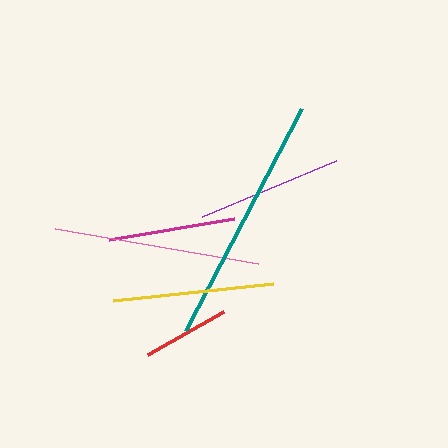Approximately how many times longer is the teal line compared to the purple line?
The teal line is approximately 1.7 times the length of the purple line.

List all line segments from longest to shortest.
From longest to shortest: teal, pink, yellow, purple, magenta, red.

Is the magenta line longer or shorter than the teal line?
The teal line is longer than the magenta line.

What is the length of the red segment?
The red segment is approximately 88 pixels long.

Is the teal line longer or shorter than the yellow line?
The teal line is longer than the yellow line.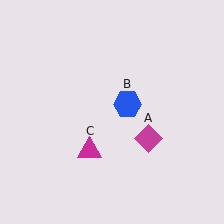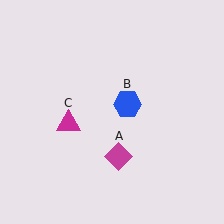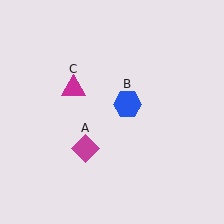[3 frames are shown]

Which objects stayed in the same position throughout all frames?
Blue hexagon (object B) remained stationary.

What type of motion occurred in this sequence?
The magenta diamond (object A), magenta triangle (object C) rotated clockwise around the center of the scene.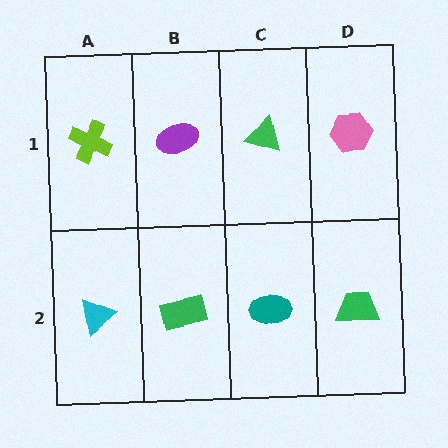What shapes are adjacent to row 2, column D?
A pink hexagon (row 1, column D), a teal ellipse (row 2, column C).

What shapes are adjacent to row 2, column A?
A lime cross (row 1, column A), a green rectangle (row 2, column B).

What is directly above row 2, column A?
A lime cross.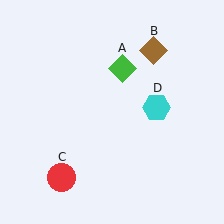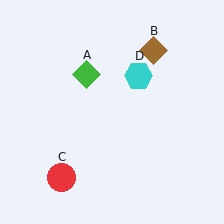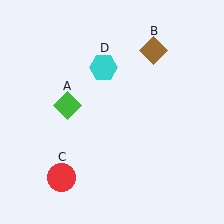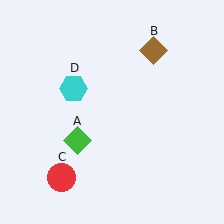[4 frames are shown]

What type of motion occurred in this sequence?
The green diamond (object A), cyan hexagon (object D) rotated counterclockwise around the center of the scene.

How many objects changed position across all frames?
2 objects changed position: green diamond (object A), cyan hexagon (object D).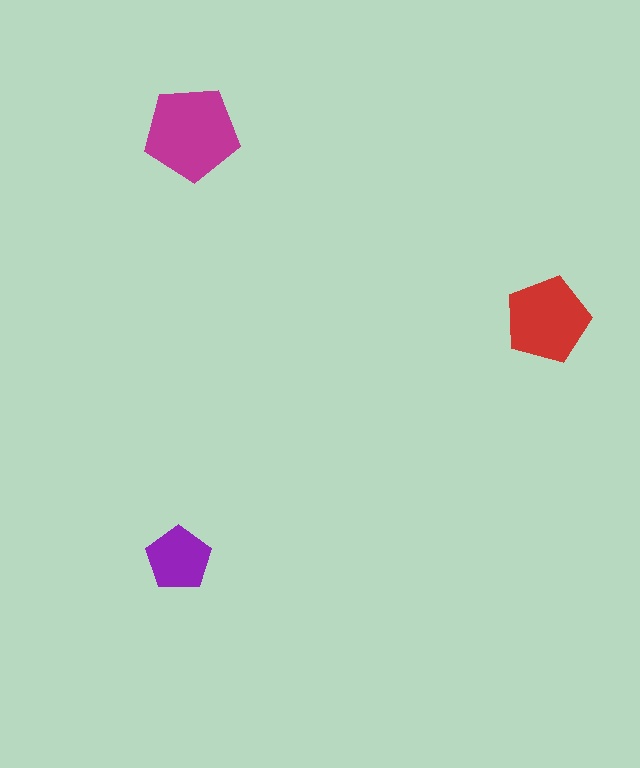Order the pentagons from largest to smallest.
the magenta one, the red one, the purple one.